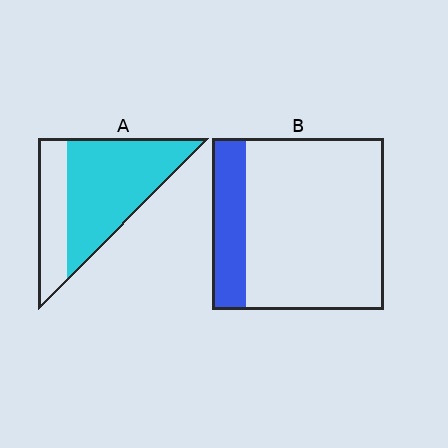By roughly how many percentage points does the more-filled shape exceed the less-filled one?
By roughly 50 percentage points (A over B).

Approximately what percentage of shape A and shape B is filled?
A is approximately 70% and B is approximately 20%.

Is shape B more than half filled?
No.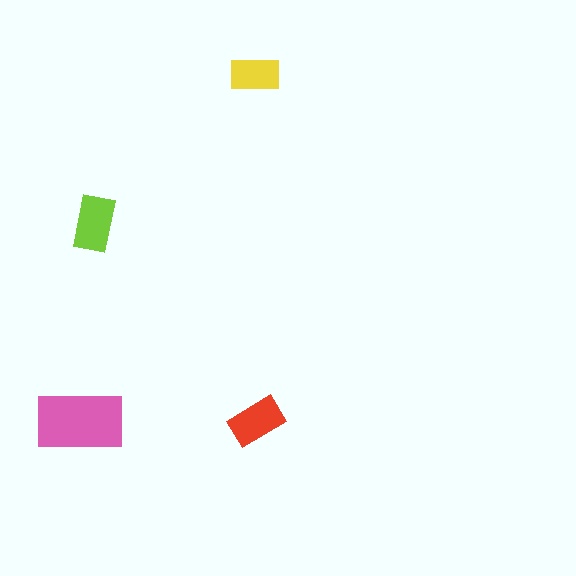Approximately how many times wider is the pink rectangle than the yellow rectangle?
About 2 times wider.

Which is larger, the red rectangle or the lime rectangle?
The lime one.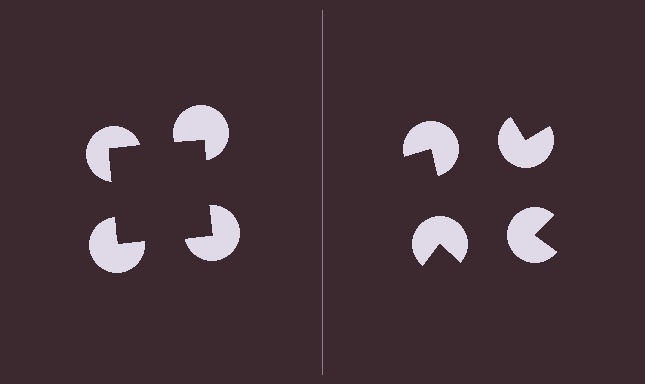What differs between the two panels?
The pac-man discs are positioned identically on both sides; only the wedge orientations differ. On the left they align to a square; on the right they are misaligned.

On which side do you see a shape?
An illusory square appears on the left side. On the right side the wedge cuts are rotated, so no coherent shape forms.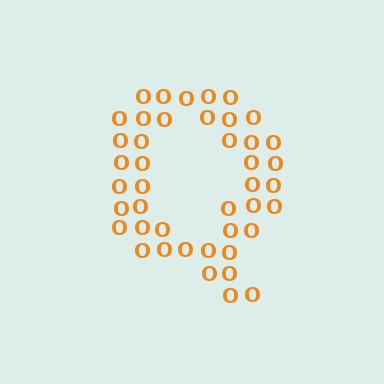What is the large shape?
The large shape is the letter Q.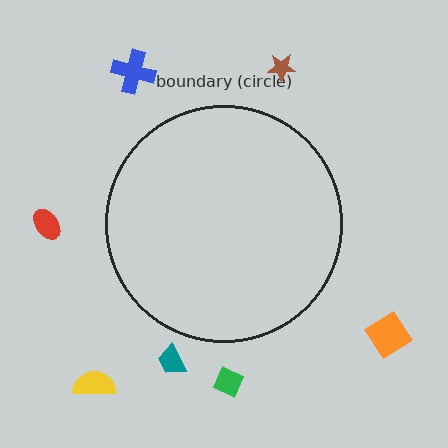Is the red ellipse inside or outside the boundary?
Outside.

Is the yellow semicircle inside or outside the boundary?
Outside.